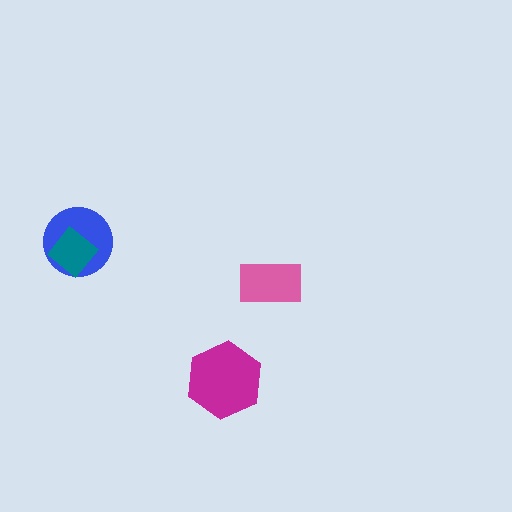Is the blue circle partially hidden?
Yes, it is partially covered by another shape.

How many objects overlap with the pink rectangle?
0 objects overlap with the pink rectangle.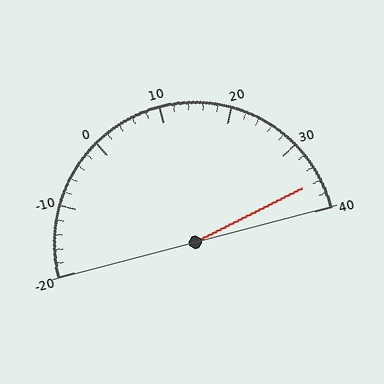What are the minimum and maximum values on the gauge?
The gauge ranges from -20 to 40.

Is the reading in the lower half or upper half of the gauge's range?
The reading is in the upper half of the range (-20 to 40).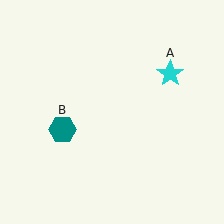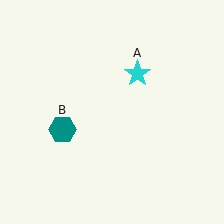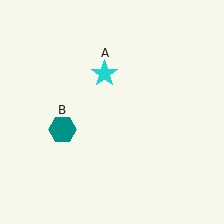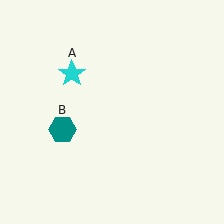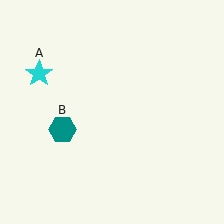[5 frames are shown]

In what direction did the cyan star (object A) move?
The cyan star (object A) moved left.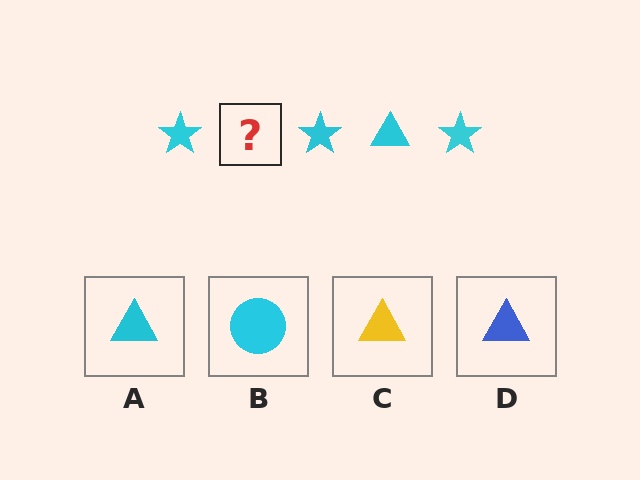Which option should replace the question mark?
Option A.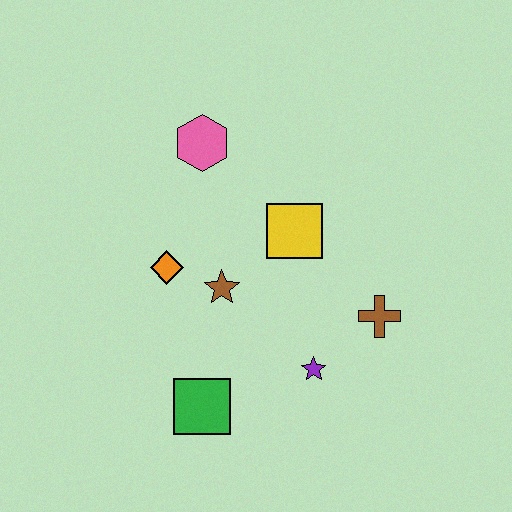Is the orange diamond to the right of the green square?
No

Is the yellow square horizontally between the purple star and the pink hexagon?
Yes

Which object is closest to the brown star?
The orange diamond is closest to the brown star.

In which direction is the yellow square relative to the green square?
The yellow square is above the green square.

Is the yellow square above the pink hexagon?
No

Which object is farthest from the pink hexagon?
The green square is farthest from the pink hexagon.